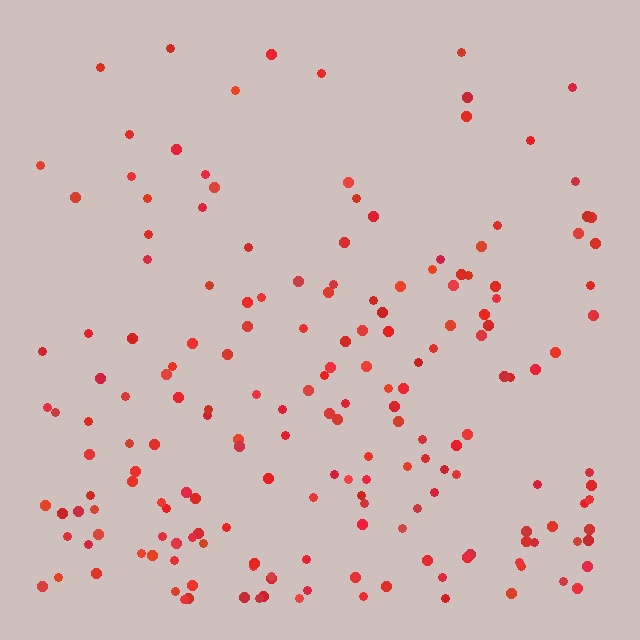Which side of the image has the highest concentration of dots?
The bottom.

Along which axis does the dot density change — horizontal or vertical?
Vertical.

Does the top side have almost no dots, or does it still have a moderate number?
Still a moderate number, just noticeably fewer than the bottom.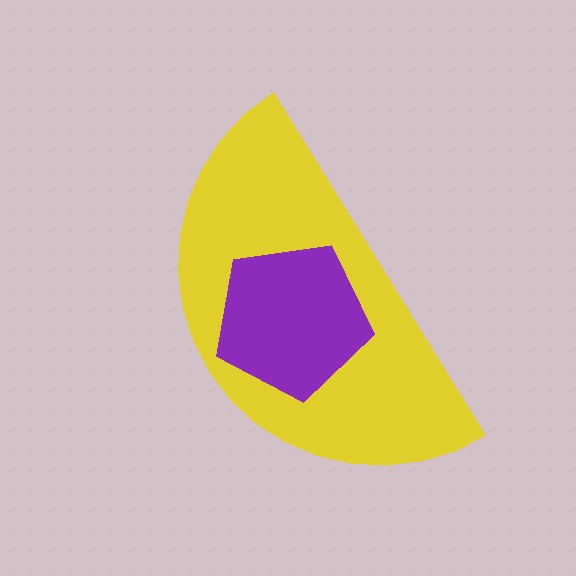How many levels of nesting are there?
2.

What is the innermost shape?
The purple pentagon.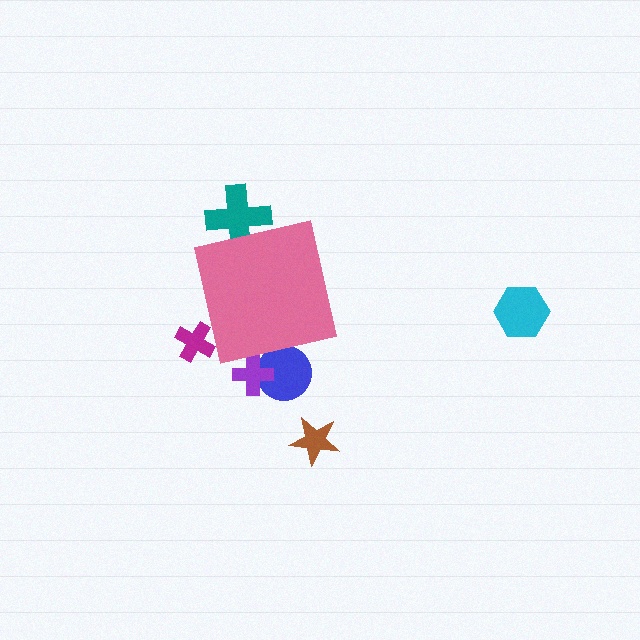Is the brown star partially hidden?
No, the brown star is fully visible.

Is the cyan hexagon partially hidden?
No, the cyan hexagon is fully visible.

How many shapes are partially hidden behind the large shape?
4 shapes are partially hidden.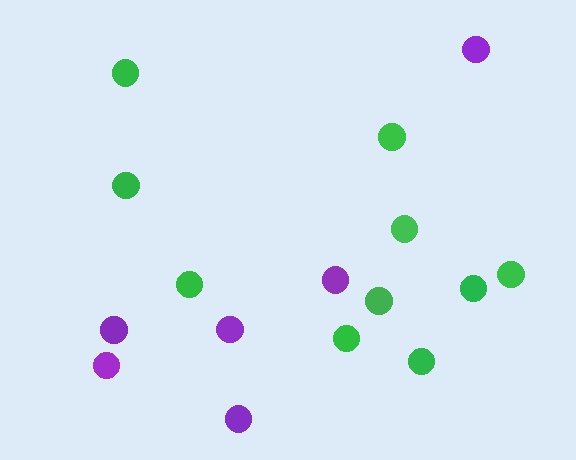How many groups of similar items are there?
There are 2 groups: one group of purple circles (6) and one group of green circles (10).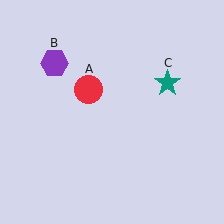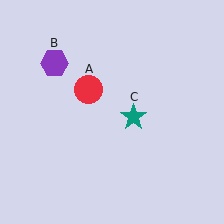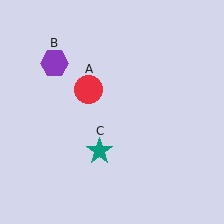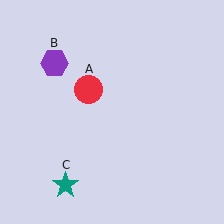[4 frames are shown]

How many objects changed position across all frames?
1 object changed position: teal star (object C).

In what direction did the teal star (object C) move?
The teal star (object C) moved down and to the left.